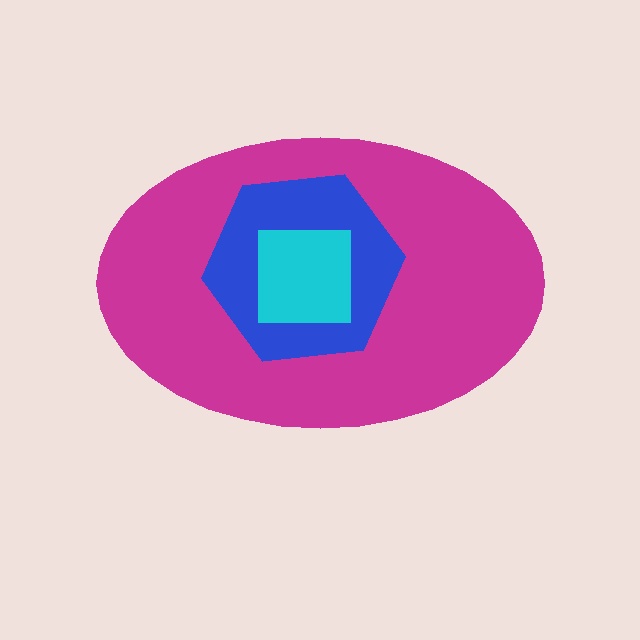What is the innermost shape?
The cyan square.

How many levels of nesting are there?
3.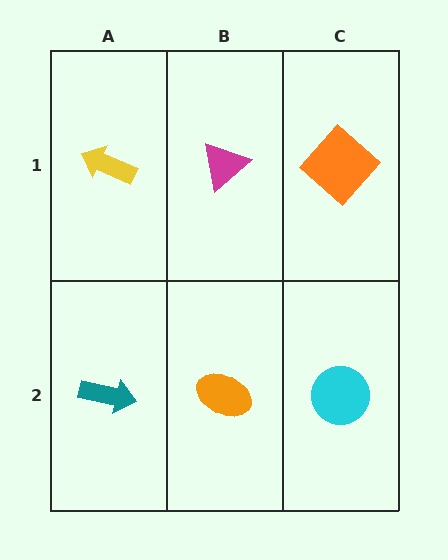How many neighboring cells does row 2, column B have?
3.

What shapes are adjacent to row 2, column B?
A magenta triangle (row 1, column B), a teal arrow (row 2, column A), a cyan circle (row 2, column C).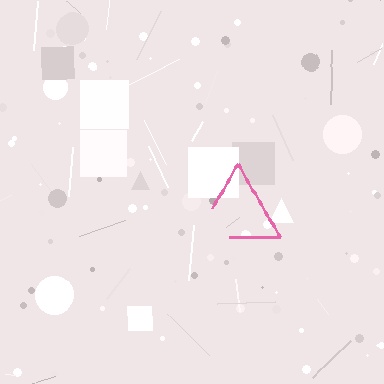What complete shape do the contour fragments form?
The contour fragments form a triangle.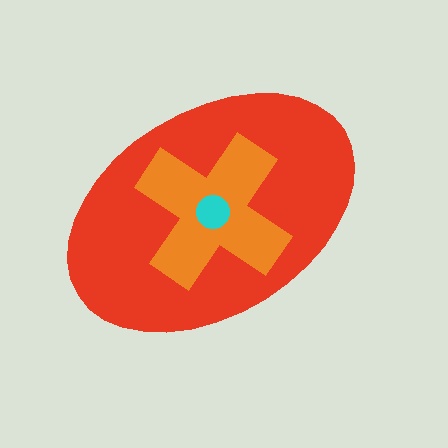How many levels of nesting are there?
3.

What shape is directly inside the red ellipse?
The orange cross.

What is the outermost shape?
The red ellipse.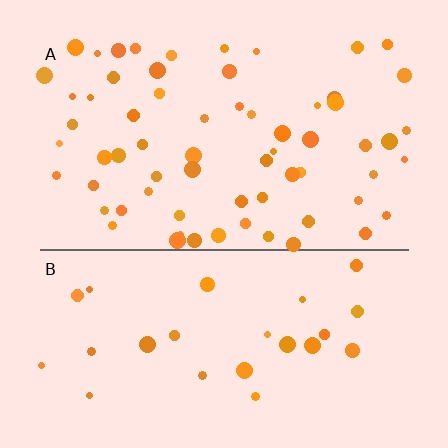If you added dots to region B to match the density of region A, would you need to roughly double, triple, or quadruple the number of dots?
Approximately double.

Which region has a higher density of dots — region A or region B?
A (the top).